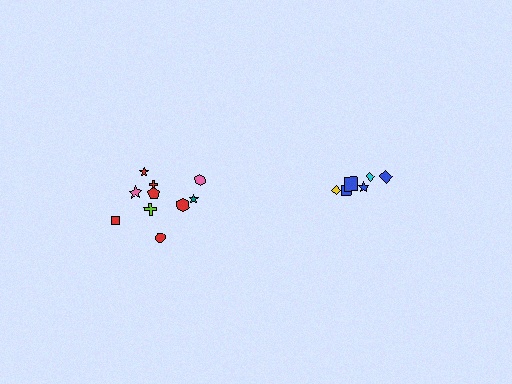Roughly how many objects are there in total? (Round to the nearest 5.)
Roughly 15 objects in total.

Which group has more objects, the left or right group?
The left group.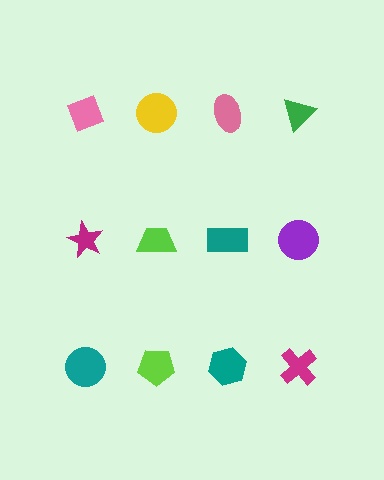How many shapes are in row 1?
4 shapes.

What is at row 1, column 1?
A pink diamond.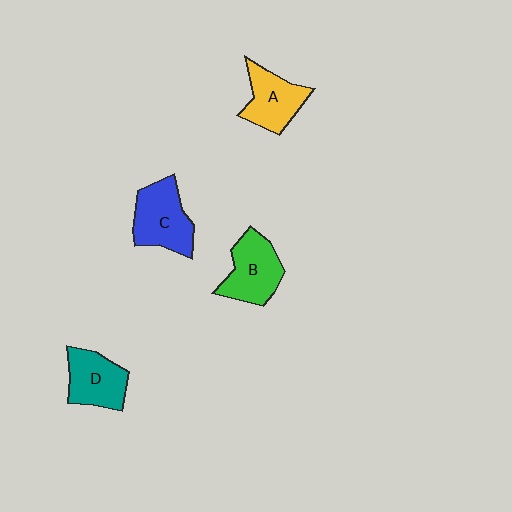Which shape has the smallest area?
Shape A (yellow).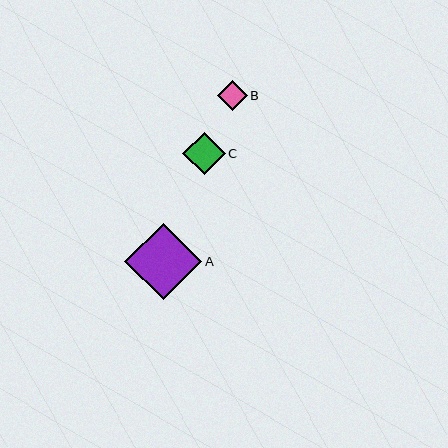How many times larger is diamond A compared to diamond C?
Diamond A is approximately 1.8 times the size of diamond C.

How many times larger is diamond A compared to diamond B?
Diamond A is approximately 2.6 times the size of diamond B.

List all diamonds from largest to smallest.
From largest to smallest: A, C, B.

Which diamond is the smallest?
Diamond B is the smallest with a size of approximately 30 pixels.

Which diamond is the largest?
Diamond A is the largest with a size of approximately 77 pixels.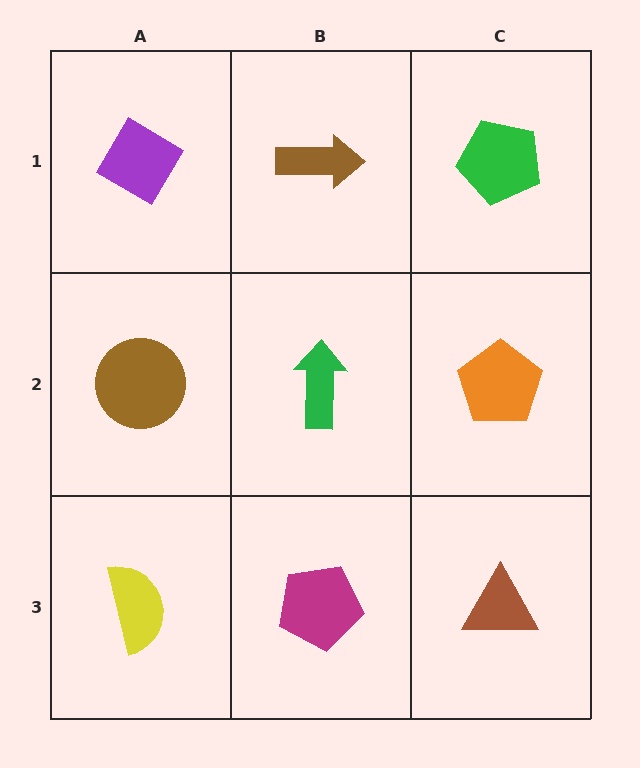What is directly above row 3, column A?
A brown circle.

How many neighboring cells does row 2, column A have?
3.